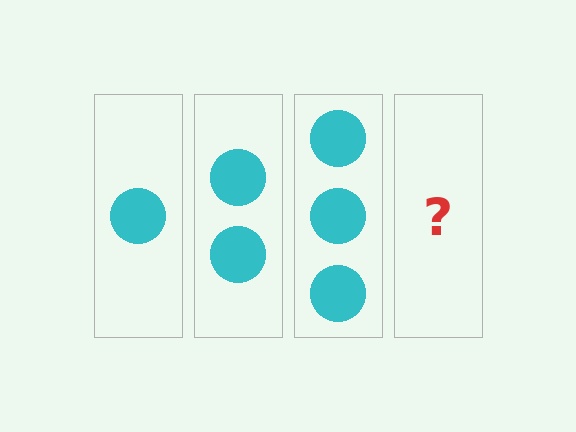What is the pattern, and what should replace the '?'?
The pattern is that each step adds one more circle. The '?' should be 4 circles.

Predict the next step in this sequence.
The next step is 4 circles.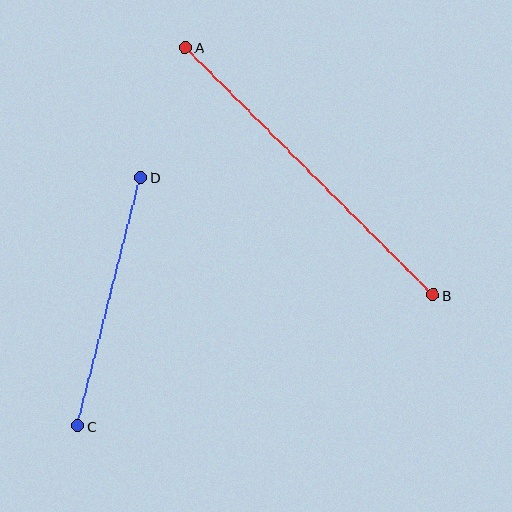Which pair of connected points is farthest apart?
Points A and B are farthest apart.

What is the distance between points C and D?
The distance is approximately 257 pixels.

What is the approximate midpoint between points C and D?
The midpoint is at approximately (109, 301) pixels.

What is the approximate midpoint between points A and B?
The midpoint is at approximately (309, 171) pixels.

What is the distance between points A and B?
The distance is approximately 350 pixels.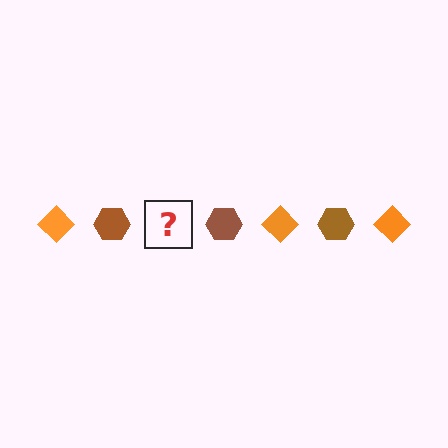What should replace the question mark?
The question mark should be replaced with an orange diamond.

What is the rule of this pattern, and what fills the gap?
The rule is that the pattern alternates between orange diamond and brown hexagon. The gap should be filled with an orange diamond.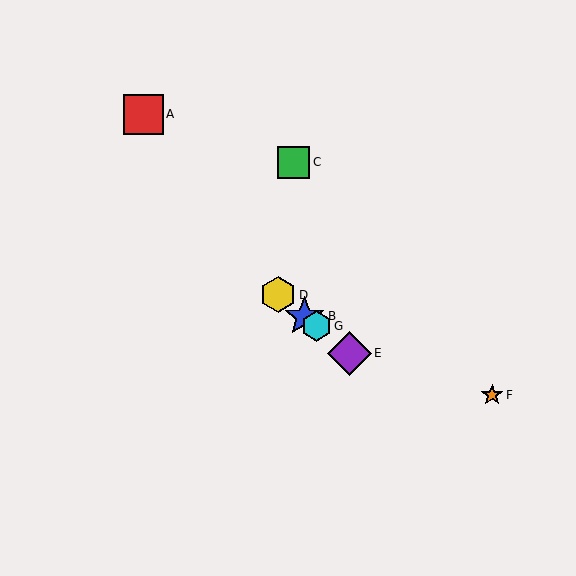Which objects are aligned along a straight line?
Objects B, D, E, G are aligned along a straight line.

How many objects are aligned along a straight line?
4 objects (B, D, E, G) are aligned along a straight line.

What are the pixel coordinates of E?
Object E is at (350, 353).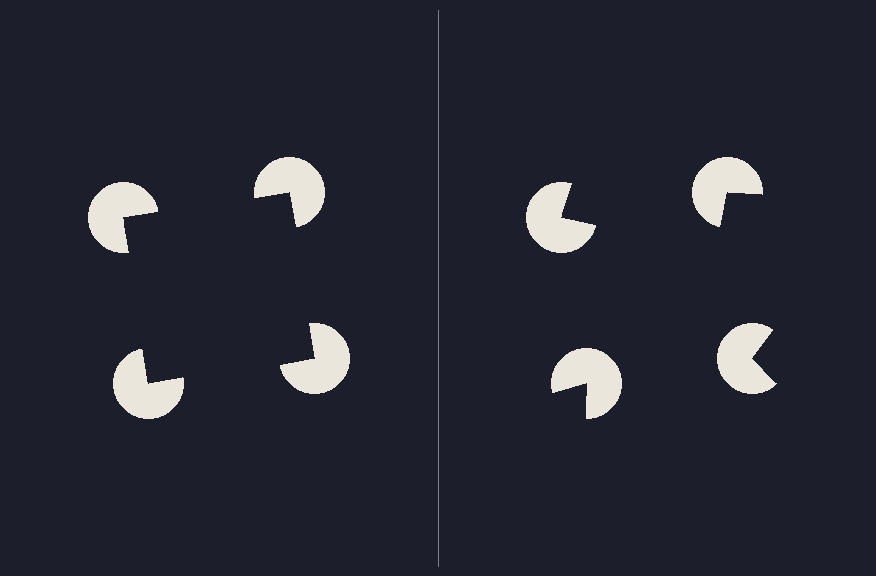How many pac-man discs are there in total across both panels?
8 — 4 on each side.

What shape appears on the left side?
An illusory square.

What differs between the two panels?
The pac-man discs are positioned identically on both sides; only the wedge orientations differ. On the left they align to a square; on the right they are misaligned.